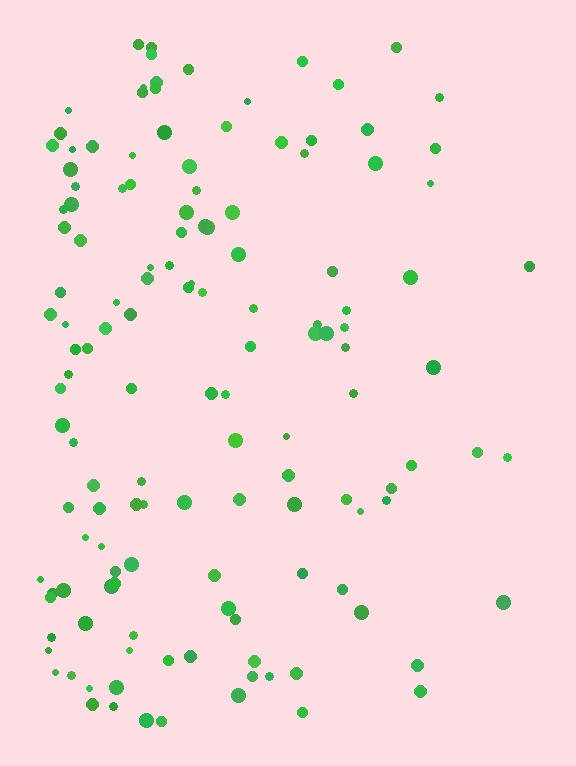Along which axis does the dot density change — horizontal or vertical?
Horizontal.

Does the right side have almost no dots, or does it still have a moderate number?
Still a moderate number, just noticeably fewer than the left.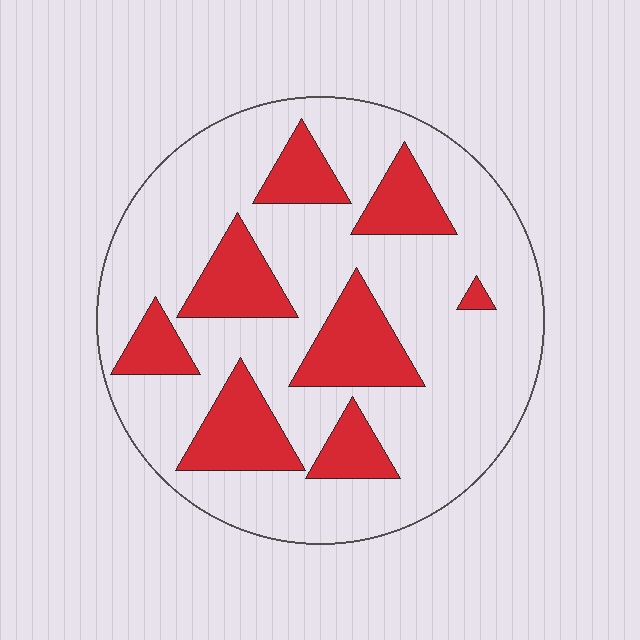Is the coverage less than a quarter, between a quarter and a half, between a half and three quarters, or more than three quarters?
Between a quarter and a half.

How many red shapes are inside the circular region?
8.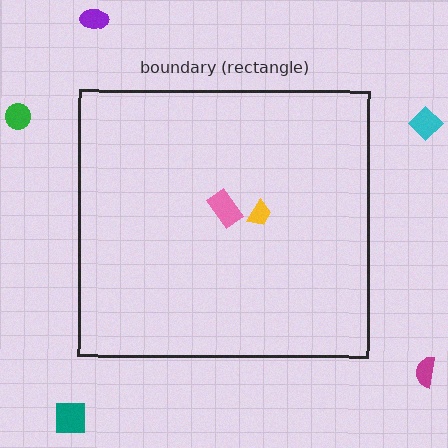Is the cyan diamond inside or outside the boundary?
Outside.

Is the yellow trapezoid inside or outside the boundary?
Inside.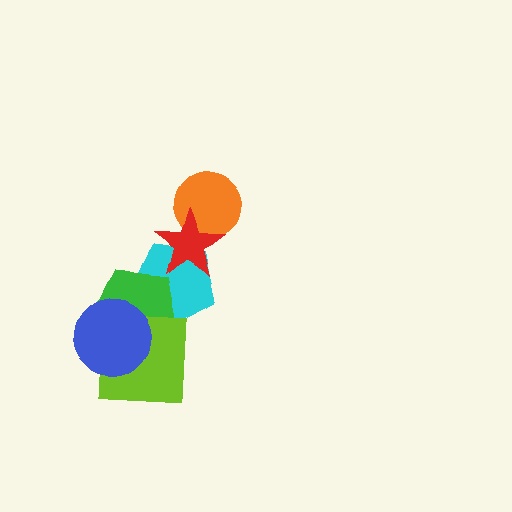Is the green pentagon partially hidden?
Yes, it is partially covered by another shape.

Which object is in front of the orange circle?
The red star is in front of the orange circle.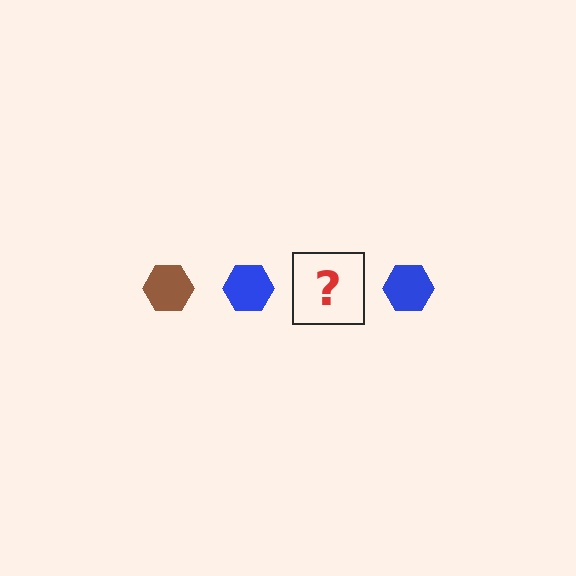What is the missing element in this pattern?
The missing element is a brown hexagon.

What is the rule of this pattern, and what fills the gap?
The rule is that the pattern cycles through brown, blue hexagons. The gap should be filled with a brown hexagon.